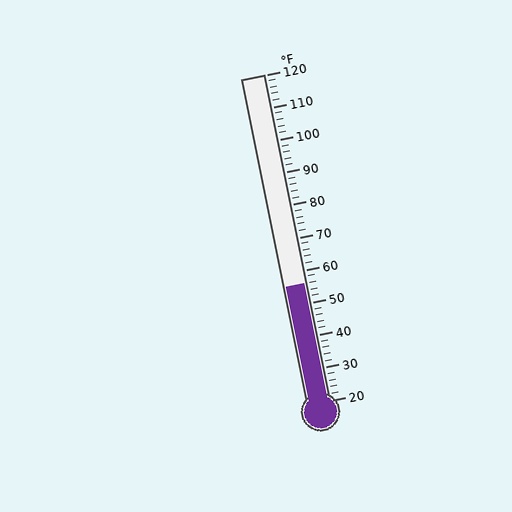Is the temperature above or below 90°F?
The temperature is below 90°F.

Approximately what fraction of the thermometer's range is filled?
The thermometer is filled to approximately 35% of its range.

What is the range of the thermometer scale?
The thermometer scale ranges from 20°F to 120°F.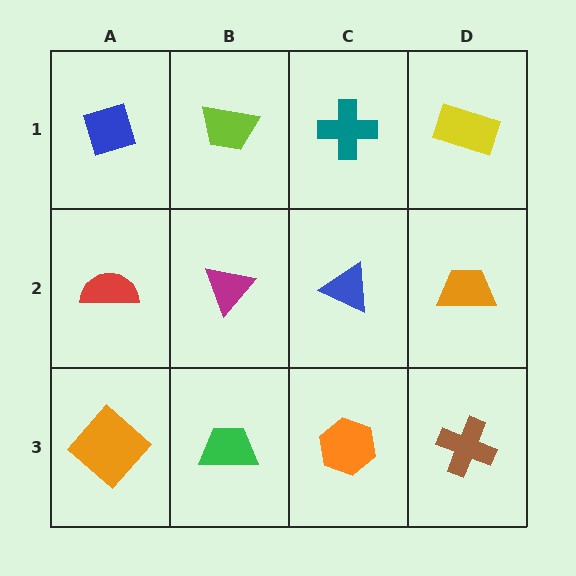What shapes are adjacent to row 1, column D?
An orange trapezoid (row 2, column D), a teal cross (row 1, column C).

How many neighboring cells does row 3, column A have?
2.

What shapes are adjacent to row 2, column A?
A blue diamond (row 1, column A), an orange diamond (row 3, column A), a magenta triangle (row 2, column B).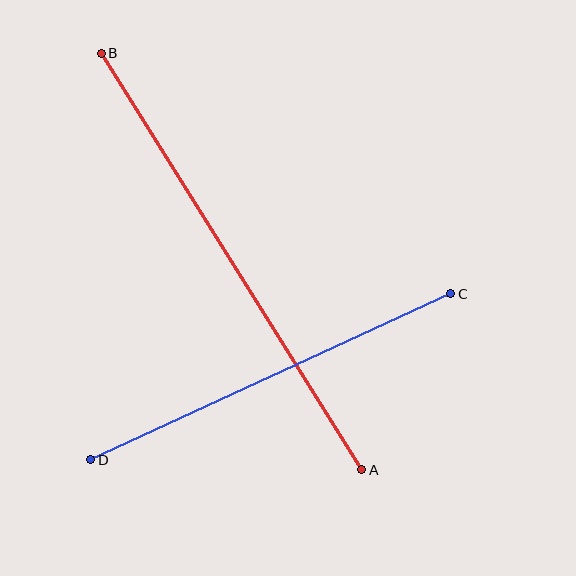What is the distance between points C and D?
The distance is approximately 397 pixels.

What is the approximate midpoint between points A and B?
The midpoint is at approximately (231, 261) pixels.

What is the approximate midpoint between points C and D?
The midpoint is at approximately (271, 377) pixels.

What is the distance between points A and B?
The distance is approximately 492 pixels.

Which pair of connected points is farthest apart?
Points A and B are farthest apart.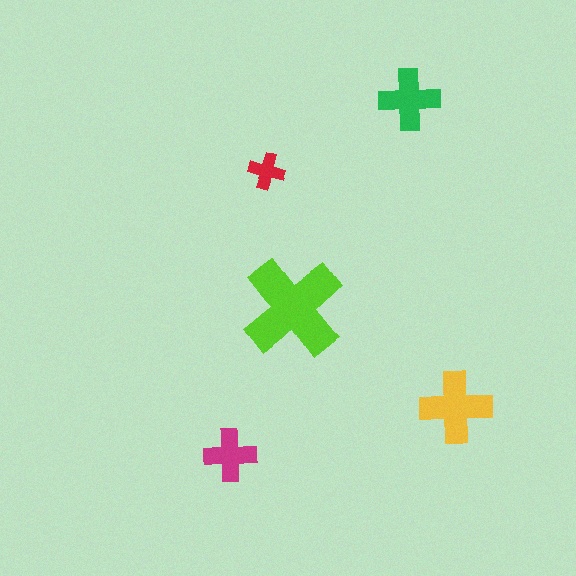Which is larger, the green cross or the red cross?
The green one.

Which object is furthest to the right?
The yellow cross is rightmost.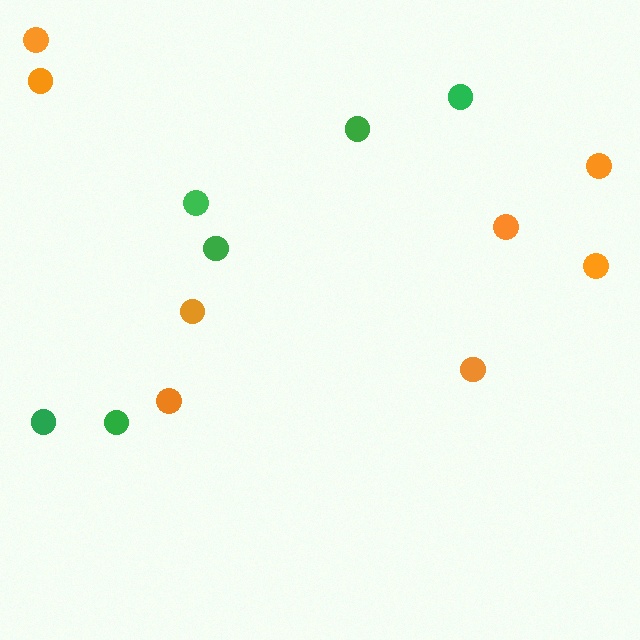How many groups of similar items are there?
There are 2 groups: one group of orange circles (8) and one group of green circles (6).